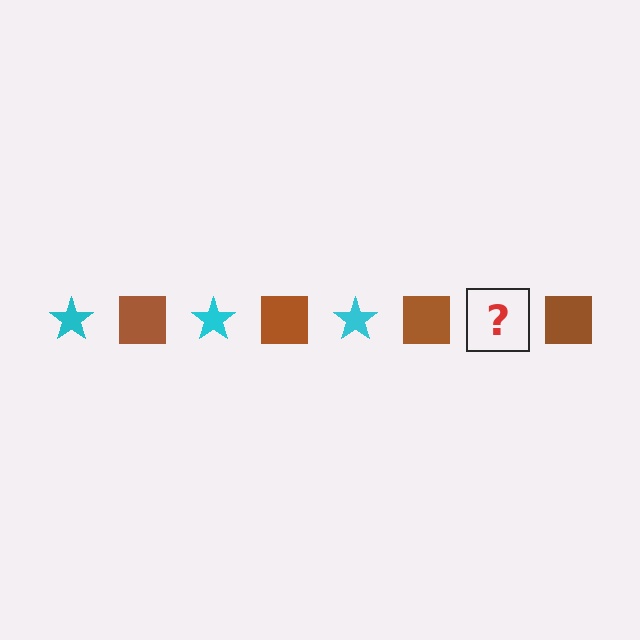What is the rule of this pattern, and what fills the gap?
The rule is that the pattern alternates between cyan star and brown square. The gap should be filled with a cyan star.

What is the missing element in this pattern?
The missing element is a cyan star.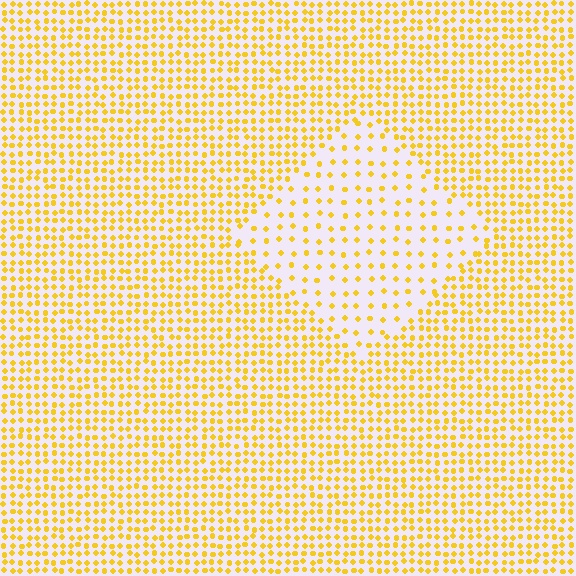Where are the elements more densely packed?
The elements are more densely packed outside the diamond boundary.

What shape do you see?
I see a diamond.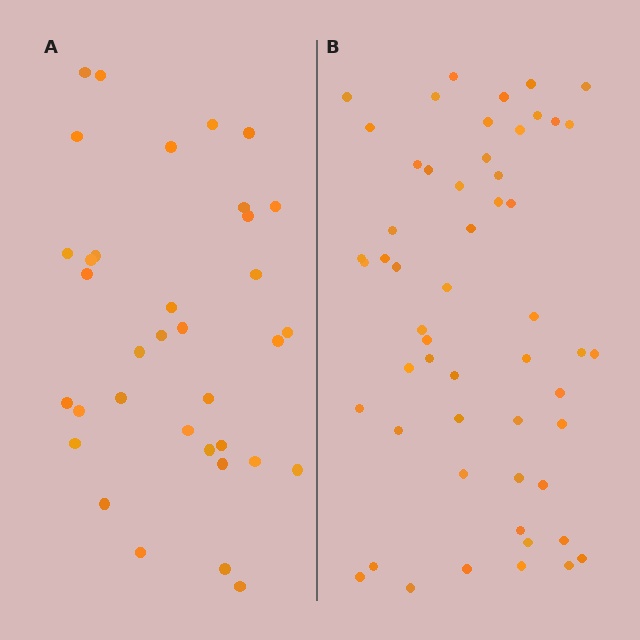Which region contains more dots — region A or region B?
Region B (the right region) has more dots.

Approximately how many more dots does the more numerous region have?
Region B has approximately 20 more dots than region A.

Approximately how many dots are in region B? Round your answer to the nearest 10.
About 50 dots. (The exact count is 54, which rounds to 50.)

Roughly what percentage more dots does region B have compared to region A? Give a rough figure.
About 55% more.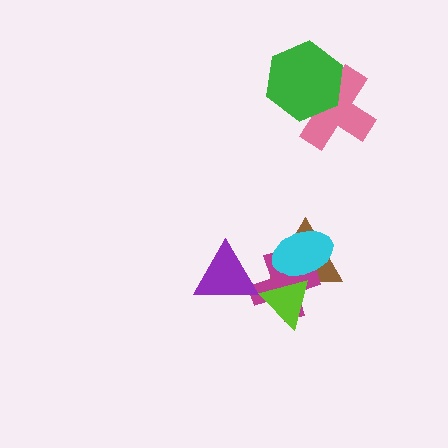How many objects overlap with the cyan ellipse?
3 objects overlap with the cyan ellipse.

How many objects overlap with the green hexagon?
1 object overlaps with the green hexagon.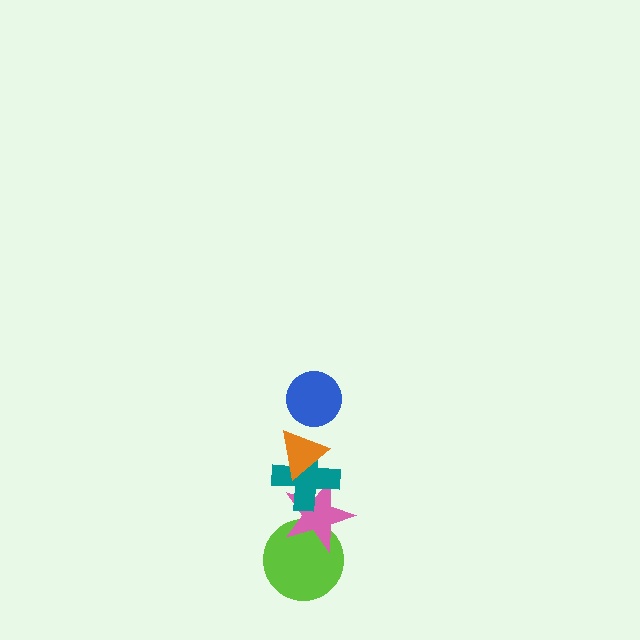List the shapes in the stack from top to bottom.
From top to bottom: the blue circle, the orange triangle, the teal cross, the pink star, the lime circle.